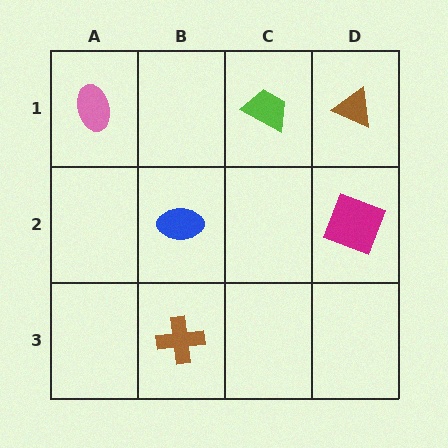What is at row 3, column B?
A brown cross.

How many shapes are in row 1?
3 shapes.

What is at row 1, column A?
A pink ellipse.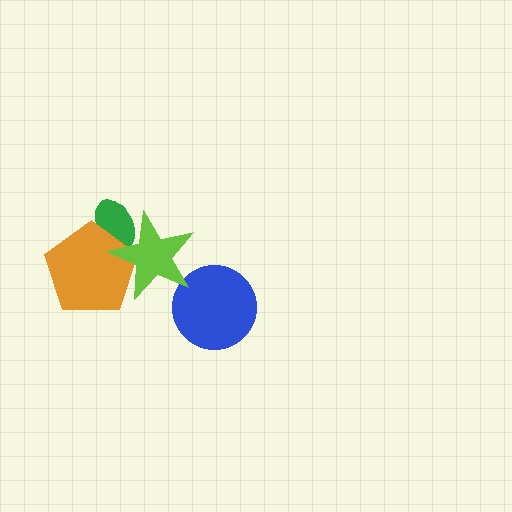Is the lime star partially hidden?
No, no other shape covers it.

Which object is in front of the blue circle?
The lime star is in front of the blue circle.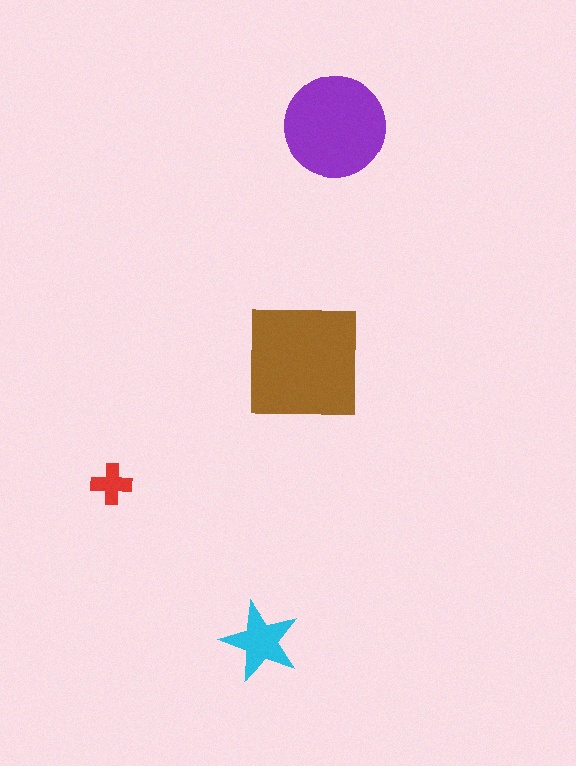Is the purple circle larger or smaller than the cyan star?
Larger.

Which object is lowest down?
The cyan star is bottommost.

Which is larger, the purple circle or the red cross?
The purple circle.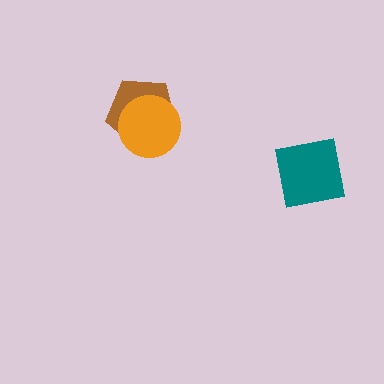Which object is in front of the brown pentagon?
The orange circle is in front of the brown pentagon.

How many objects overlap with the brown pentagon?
1 object overlaps with the brown pentagon.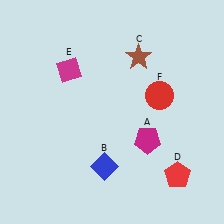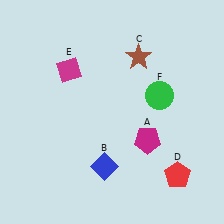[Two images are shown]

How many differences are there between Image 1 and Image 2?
There is 1 difference between the two images.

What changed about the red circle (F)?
In Image 1, F is red. In Image 2, it changed to green.